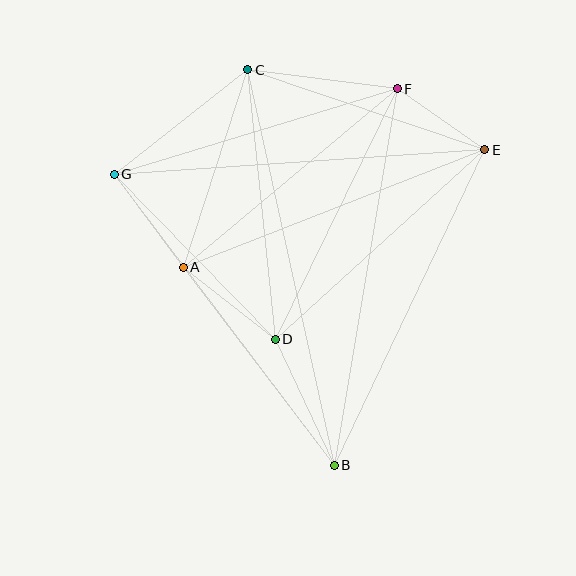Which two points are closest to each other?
Points E and F are closest to each other.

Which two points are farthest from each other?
Points B and C are farthest from each other.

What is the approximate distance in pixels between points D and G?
The distance between D and G is approximately 230 pixels.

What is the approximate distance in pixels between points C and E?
The distance between C and E is approximately 250 pixels.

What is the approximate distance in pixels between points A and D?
The distance between A and D is approximately 116 pixels.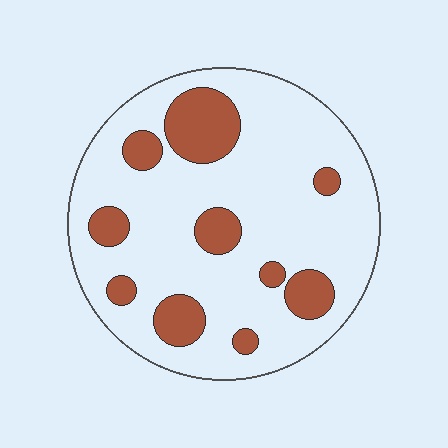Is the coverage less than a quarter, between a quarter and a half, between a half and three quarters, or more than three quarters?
Less than a quarter.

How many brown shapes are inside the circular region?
10.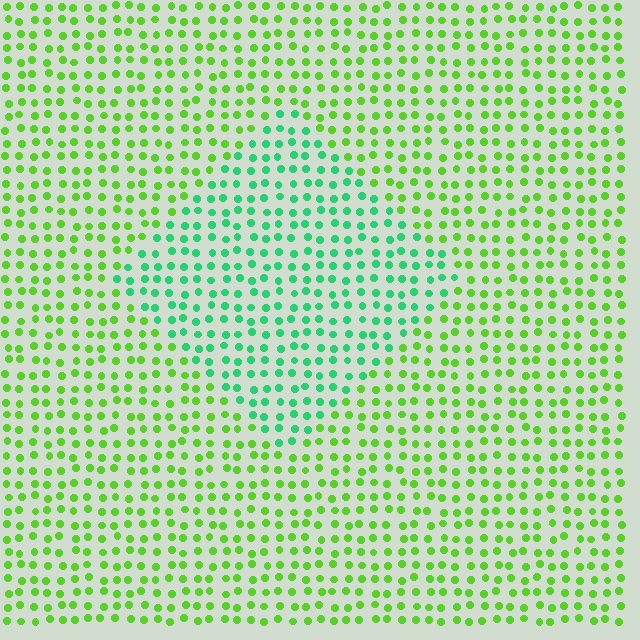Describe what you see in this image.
The image is filled with small lime elements in a uniform arrangement. A diamond-shaped region is visible where the elements are tinted to a slightly different hue, forming a subtle color boundary.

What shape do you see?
I see a diamond.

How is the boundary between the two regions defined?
The boundary is defined purely by a slight shift in hue (about 43 degrees). Spacing, size, and orientation are identical on both sides.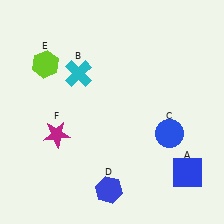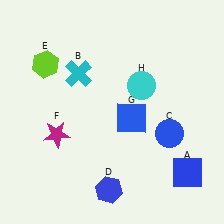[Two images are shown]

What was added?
A blue square (G), a cyan circle (H) were added in Image 2.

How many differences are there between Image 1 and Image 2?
There are 2 differences between the two images.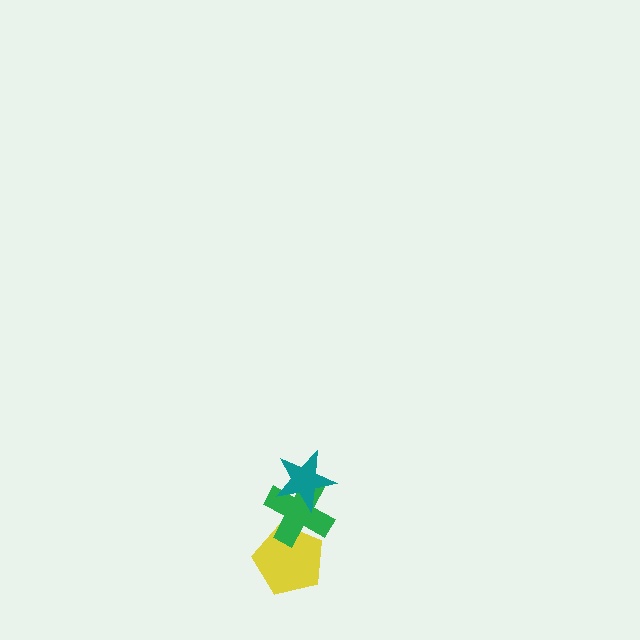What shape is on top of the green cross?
The teal star is on top of the green cross.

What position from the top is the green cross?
The green cross is 2nd from the top.